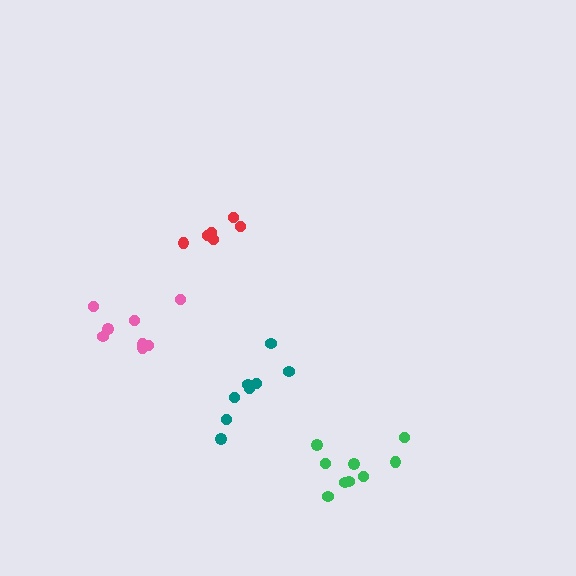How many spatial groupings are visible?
There are 4 spatial groupings.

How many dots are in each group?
Group 1: 6 dots, Group 2: 8 dots, Group 3: 8 dots, Group 4: 9 dots (31 total).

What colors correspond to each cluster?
The clusters are colored: red, pink, teal, green.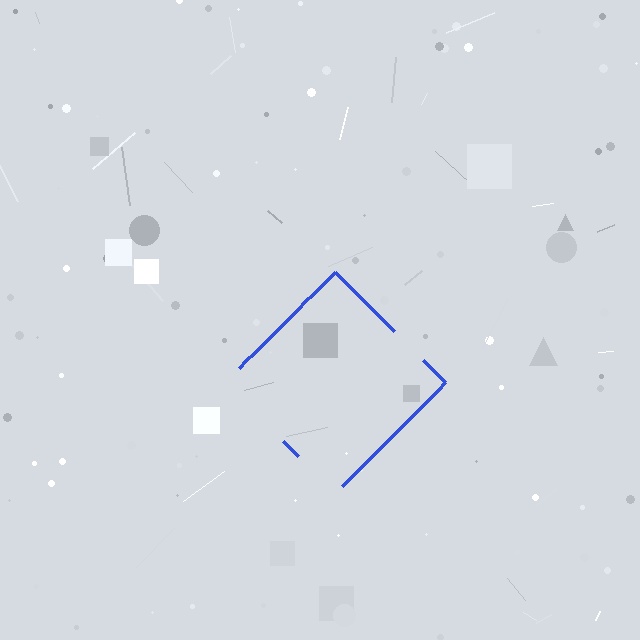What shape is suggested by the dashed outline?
The dashed outline suggests a diamond.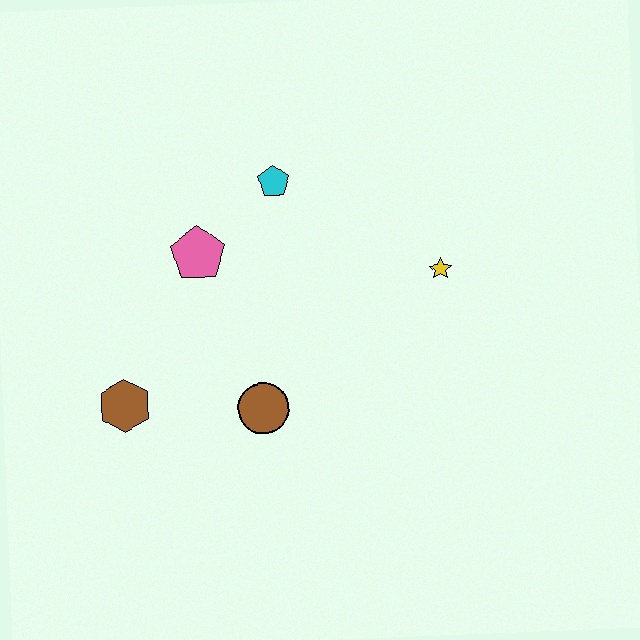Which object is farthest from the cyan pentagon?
The brown hexagon is farthest from the cyan pentagon.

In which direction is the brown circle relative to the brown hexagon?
The brown circle is to the right of the brown hexagon.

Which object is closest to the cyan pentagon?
The pink pentagon is closest to the cyan pentagon.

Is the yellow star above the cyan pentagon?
No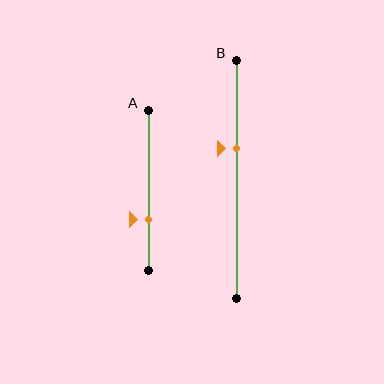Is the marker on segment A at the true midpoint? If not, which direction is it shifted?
No, the marker on segment A is shifted downward by about 18% of the segment length.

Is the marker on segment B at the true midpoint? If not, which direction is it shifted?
No, the marker on segment B is shifted upward by about 13% of the segment length.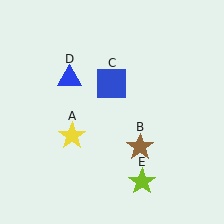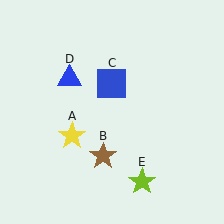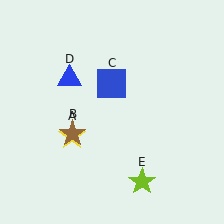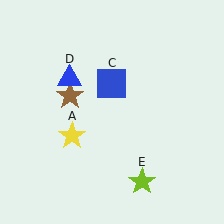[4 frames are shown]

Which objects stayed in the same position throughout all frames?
Yellow star (object A) and blue square (object C) and blue triangle (object D) and lime star (object E) remained stationary.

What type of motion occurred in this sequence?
The brown star (object B) rotated clockwise around the center of the scene.